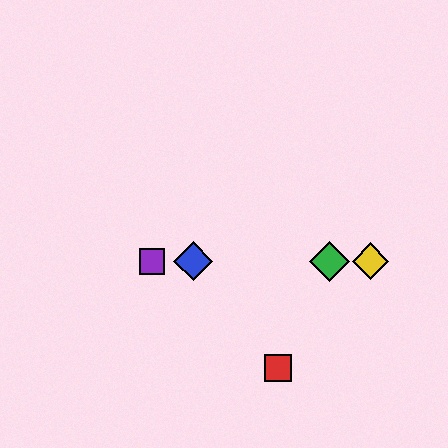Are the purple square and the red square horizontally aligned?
No, the purple square is at y≈261 and the red square is at y≈368.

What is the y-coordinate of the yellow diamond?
The yellow diamond is at y≈261.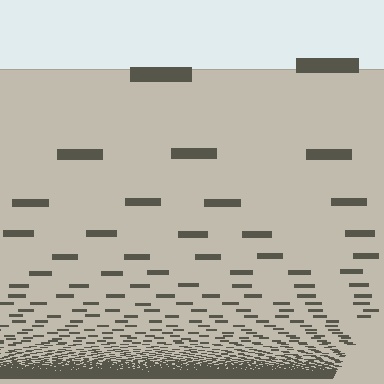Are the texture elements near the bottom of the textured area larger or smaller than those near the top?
Smaller. The gradient is inverted — elements near the bottom are smaller and denser.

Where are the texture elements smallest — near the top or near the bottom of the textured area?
Near the bottom.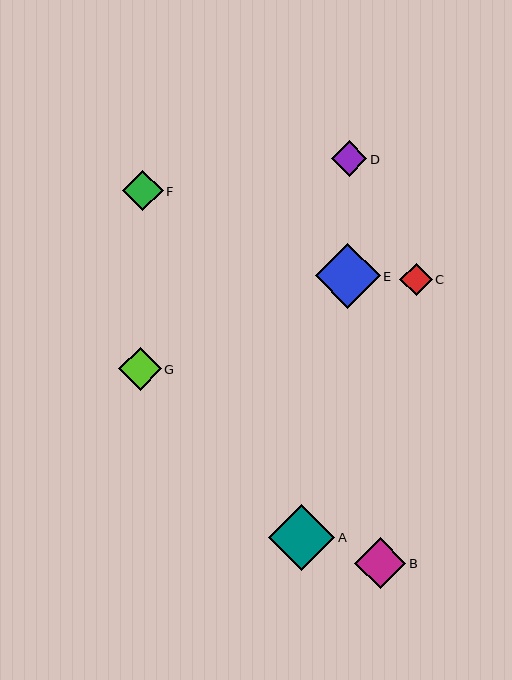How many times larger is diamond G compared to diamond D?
Diamond G is approximately 1.2 times the size of diamond D.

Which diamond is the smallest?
Diamond C is the smallest with a size of approximately 32 pixels.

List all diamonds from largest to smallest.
From largest to smallest: A, E, B, G, F, D, C.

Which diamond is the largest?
Diamond A is the largest with a size of approximately 66 pixels.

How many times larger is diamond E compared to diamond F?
Diamond E is approximately 1.6 times the size of diamond F.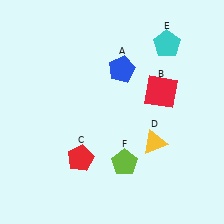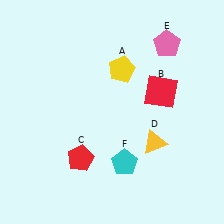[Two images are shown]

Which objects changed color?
A changed from blue to yellow. E changed from cyan to pink. F changed from lime to cyan.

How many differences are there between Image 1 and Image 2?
There are 3 differences between the two images.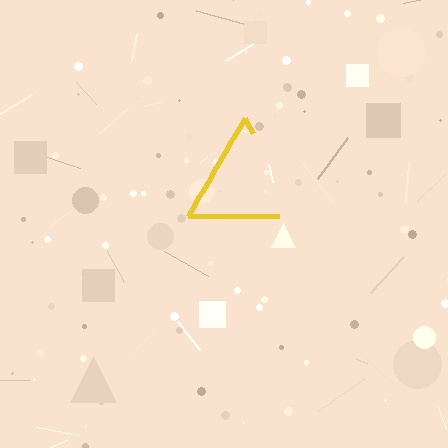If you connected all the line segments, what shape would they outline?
They would outline a triangle.